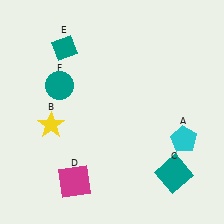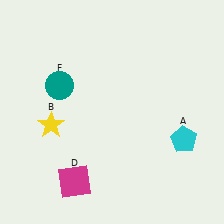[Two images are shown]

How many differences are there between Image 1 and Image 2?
There are 2 differences between the two images.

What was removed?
The teal diamond (E), the teal square (C) were removed in Image 2.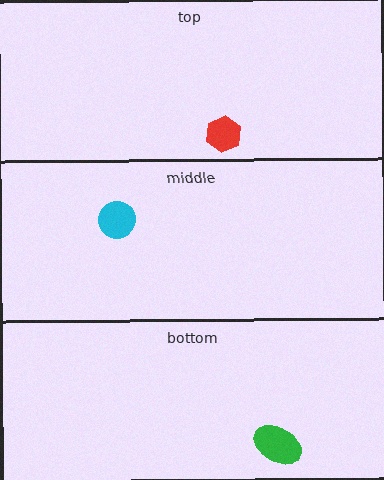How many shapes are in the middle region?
1.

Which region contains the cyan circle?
The middle region.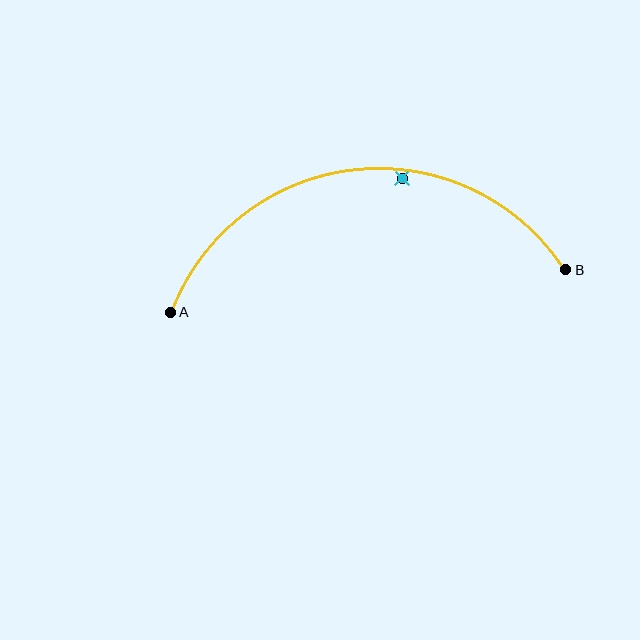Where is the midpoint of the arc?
The arc midpoint is the point on the curve farthest from the straight line joining A and B. It sits above that line.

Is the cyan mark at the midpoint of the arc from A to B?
No — the cyan mark does not lie on the arc at all. It sits slightly inside the curve.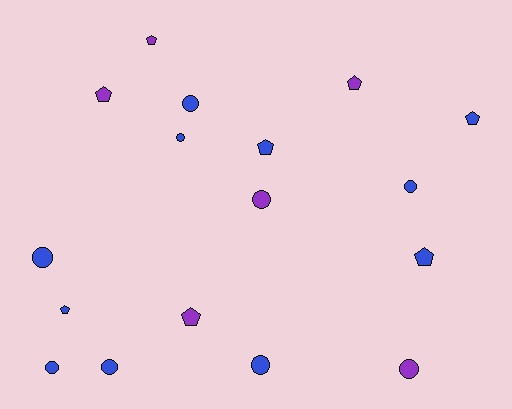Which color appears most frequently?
Blue, with 11 objects.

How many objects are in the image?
There are 17 objects.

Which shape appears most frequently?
Circle, with 9 objects.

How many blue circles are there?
There are 7 blue circles.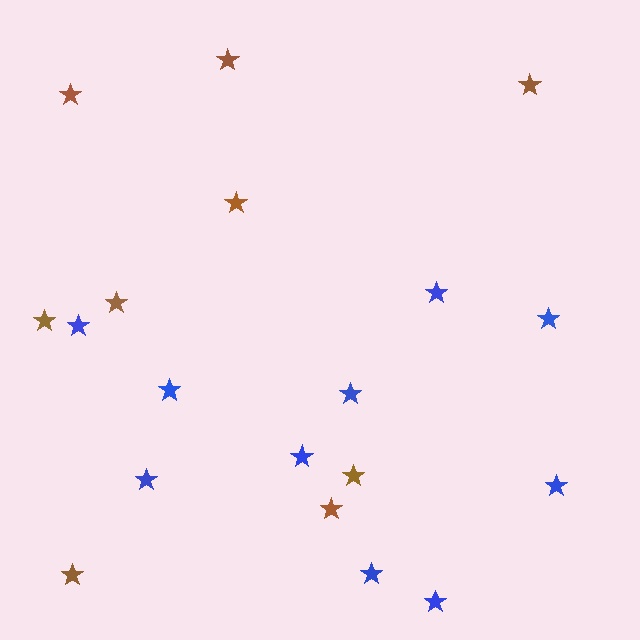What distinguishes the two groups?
There are 2 groups: one group of brown stars (9) and one group of blue stars (10).